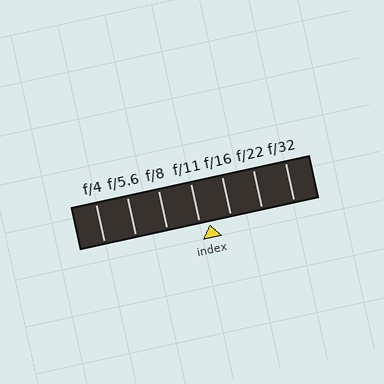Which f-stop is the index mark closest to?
The index mark is closest to f/11.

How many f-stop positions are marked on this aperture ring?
There are 7 f-stop positions marked.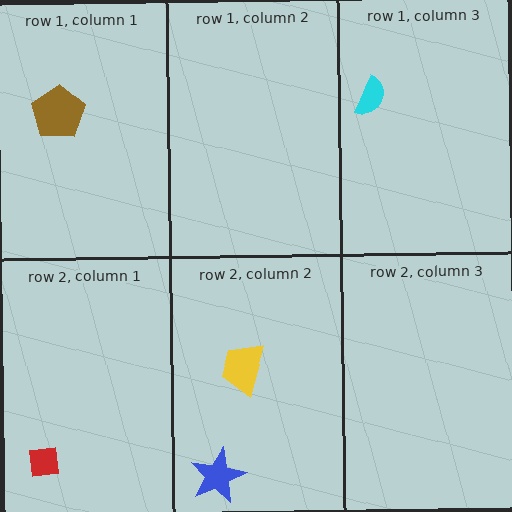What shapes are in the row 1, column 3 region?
The cyan semicircle.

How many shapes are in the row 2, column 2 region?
2.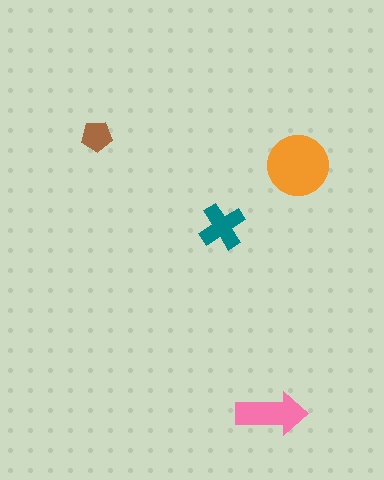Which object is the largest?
The orange circle.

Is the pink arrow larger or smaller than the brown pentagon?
Larger.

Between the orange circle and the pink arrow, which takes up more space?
The orange circle.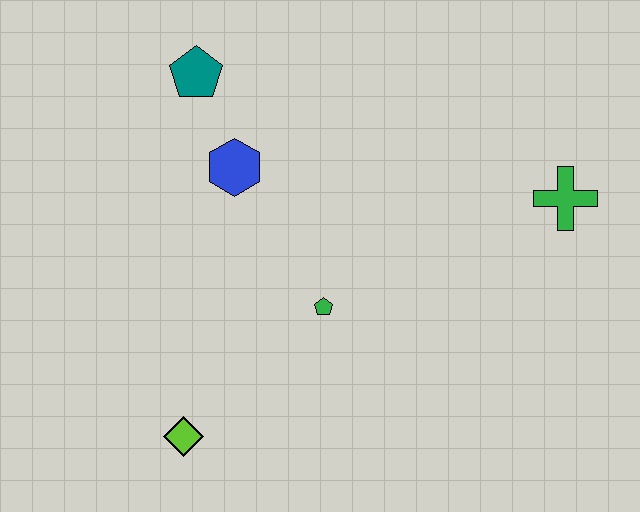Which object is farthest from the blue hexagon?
The green cross is farthest from the blue hexagon.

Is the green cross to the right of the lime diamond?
Yes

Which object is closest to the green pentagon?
The blue hexagon is closest to the green pentagon.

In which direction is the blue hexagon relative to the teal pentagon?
The blue hexagon is below the teal pentagon.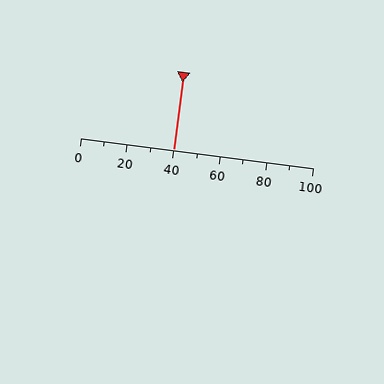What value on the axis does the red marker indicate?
The marker indicates approximately 40.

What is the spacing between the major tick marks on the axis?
The major ticks are spaced 20 apart.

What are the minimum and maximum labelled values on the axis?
The axis runs from 0 to 100.